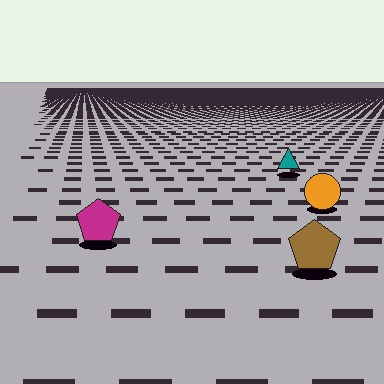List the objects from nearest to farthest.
From nearest to farthest: the brown pentagon, the magenta pentagon, the orange circle, the teal triangle.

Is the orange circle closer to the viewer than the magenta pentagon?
No. The magenta pentagon is closer — you can tell from the texture gradient: the ground texture is coarser near it.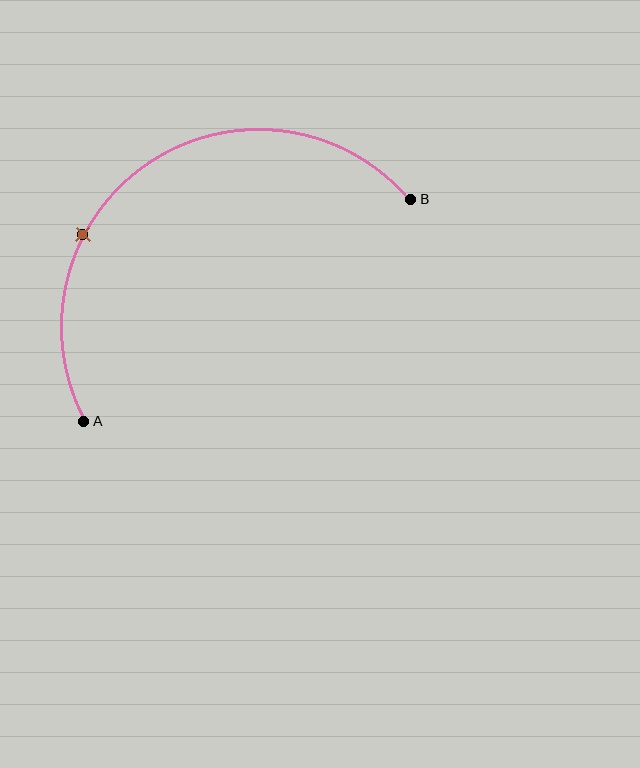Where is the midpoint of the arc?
The arc midpoint is the point on the curve farthest from the straight line joining A and B. It sits above and to the left of that line.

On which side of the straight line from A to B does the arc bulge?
The arc bulges above and to the left of the straight line connecting A and B.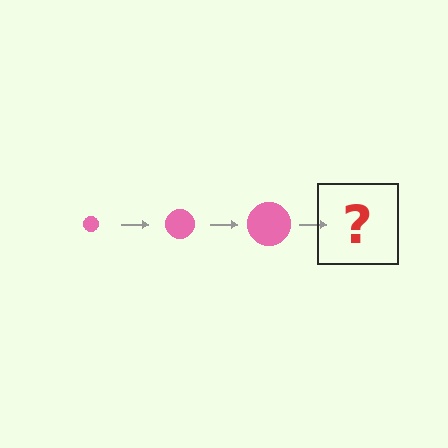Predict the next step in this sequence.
The next step is a pink circle, larger than the previous one.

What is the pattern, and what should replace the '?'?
The pattern is that the circle gets progressively larger each step. The '?' should be a pink circle, larger than the previous one.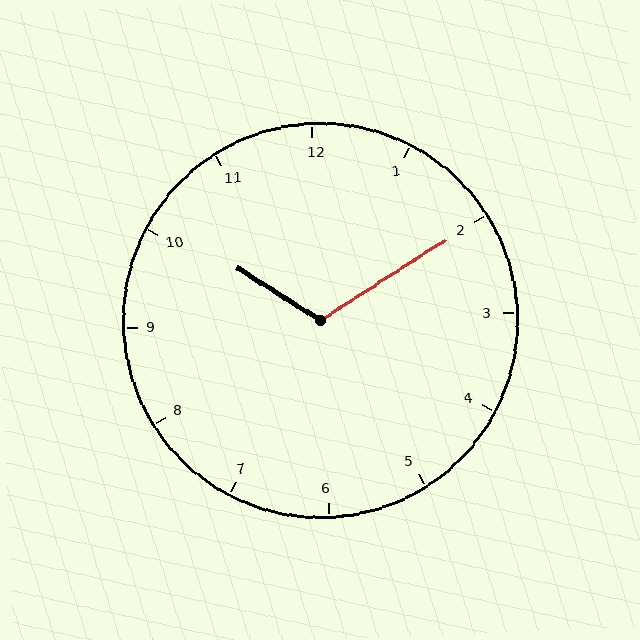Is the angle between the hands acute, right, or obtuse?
It is obtuse.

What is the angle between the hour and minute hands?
Approximately 115 degrees.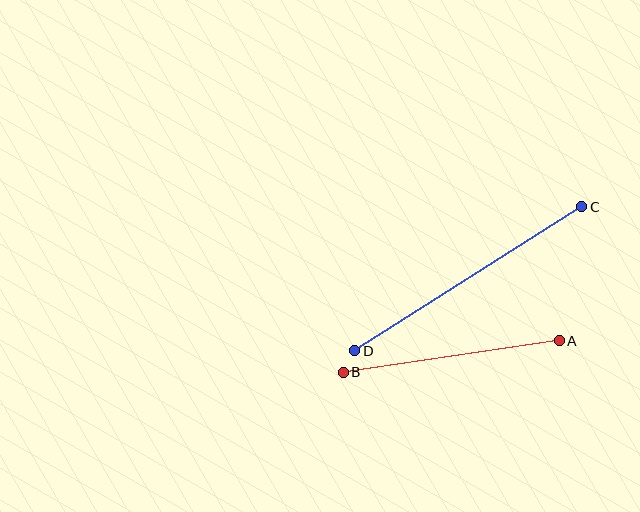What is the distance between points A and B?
The distance is approximately 218 pixels.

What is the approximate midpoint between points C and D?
The midpoint is at approximately (468, 279) pixels.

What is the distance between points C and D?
The distance is approximately 269 pixels.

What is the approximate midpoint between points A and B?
The midpoint is at approximately (451, 357) pixels.